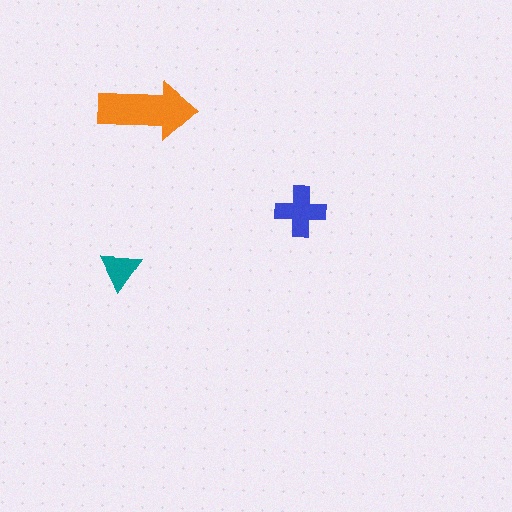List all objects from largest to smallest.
The orange arrow, the blue cross, the teal triangle.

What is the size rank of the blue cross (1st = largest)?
2nd.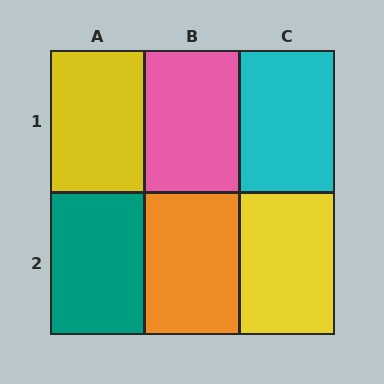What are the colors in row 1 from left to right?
Yellow, pink, cyan.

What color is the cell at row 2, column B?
Orange.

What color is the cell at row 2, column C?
Yellow.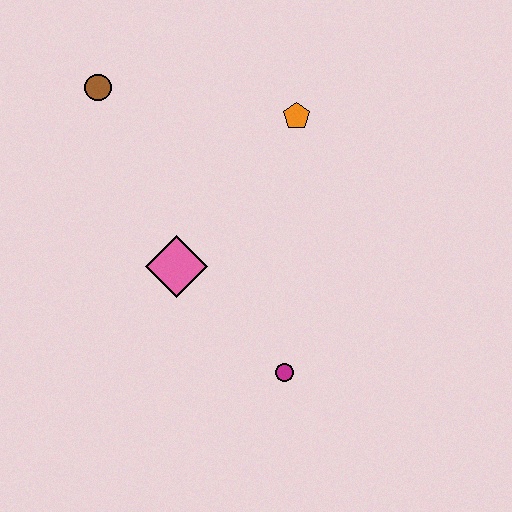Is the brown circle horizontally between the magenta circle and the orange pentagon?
No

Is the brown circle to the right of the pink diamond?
No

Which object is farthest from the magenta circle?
The brown circle is farthest from the magenta circle.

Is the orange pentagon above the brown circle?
No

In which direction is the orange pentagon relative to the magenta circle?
The orange pentagon is above the magenta circle.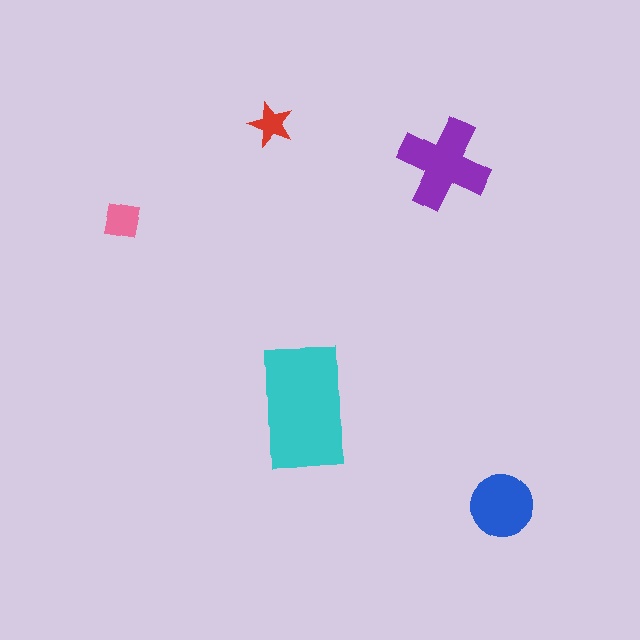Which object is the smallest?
The red star.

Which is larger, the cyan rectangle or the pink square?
The cyan rectangle.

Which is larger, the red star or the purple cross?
The purple cross.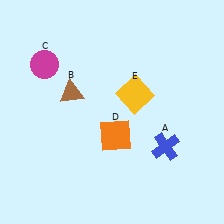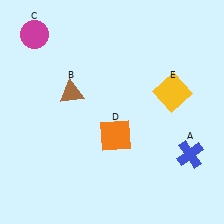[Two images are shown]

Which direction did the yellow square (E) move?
The yellow square (E) moved right.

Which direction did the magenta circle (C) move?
The magenta circle (C) moved up.